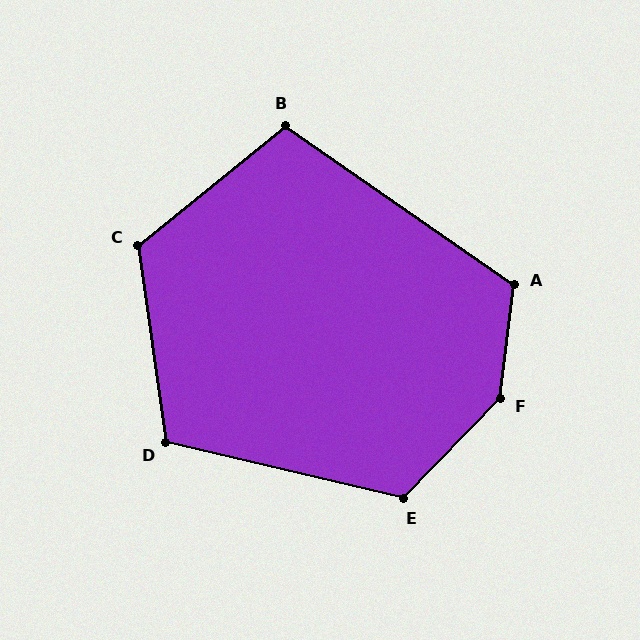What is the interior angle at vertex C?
Approximately 121 degrees (obtuse).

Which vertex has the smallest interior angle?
B, at approximately 106 degrees.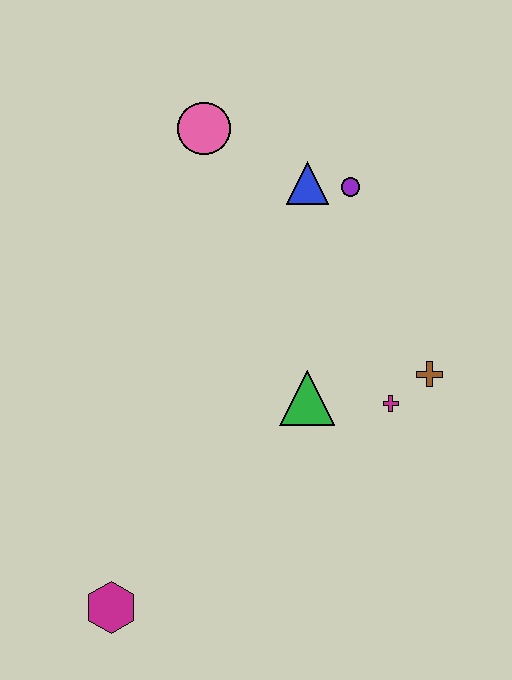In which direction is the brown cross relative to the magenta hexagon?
The brown cross is to the right of the magenta hexagon.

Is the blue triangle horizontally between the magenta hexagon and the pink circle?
No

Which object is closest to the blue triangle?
The purple circle is closest to the blue triangle.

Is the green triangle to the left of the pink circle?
No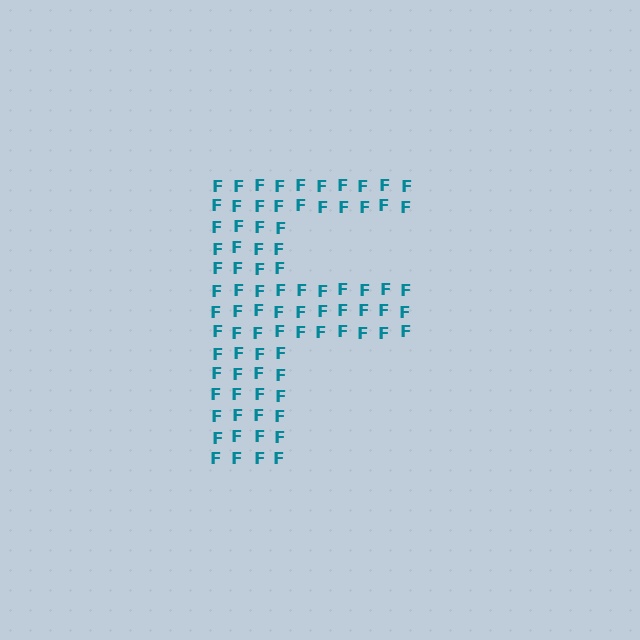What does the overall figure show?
The overall figure shows the letter F.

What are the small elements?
The small elements are letter F's.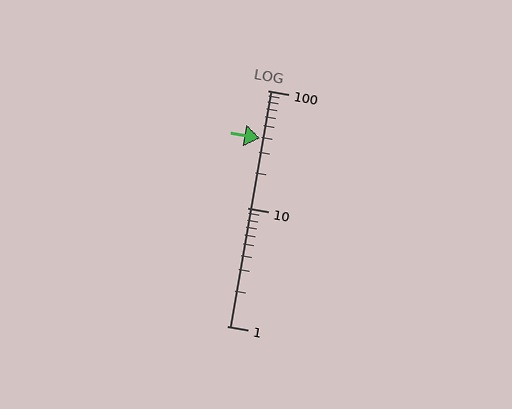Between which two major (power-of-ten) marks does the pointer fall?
The pointer is between 10 and 100.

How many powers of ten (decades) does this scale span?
The scale spans 2 decades, from 1 to 100.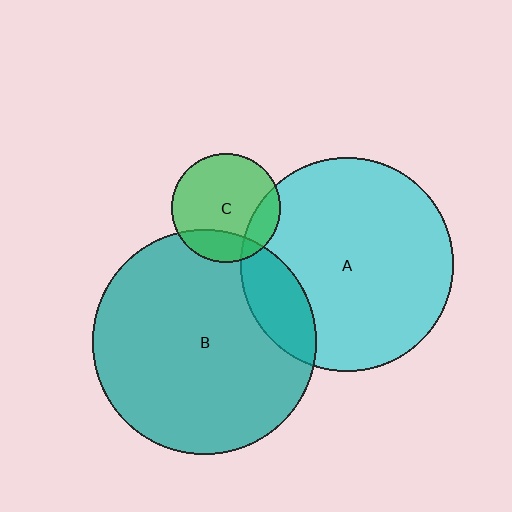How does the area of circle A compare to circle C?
Approximately 3.8 times.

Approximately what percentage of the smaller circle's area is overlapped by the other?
Approximately 15%.